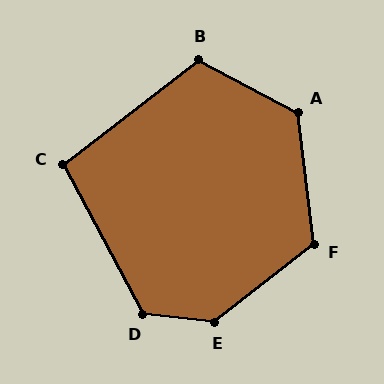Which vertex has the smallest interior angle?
C, at approximately 100 degrees.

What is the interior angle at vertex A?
Approximately 125 degrees (obtuse).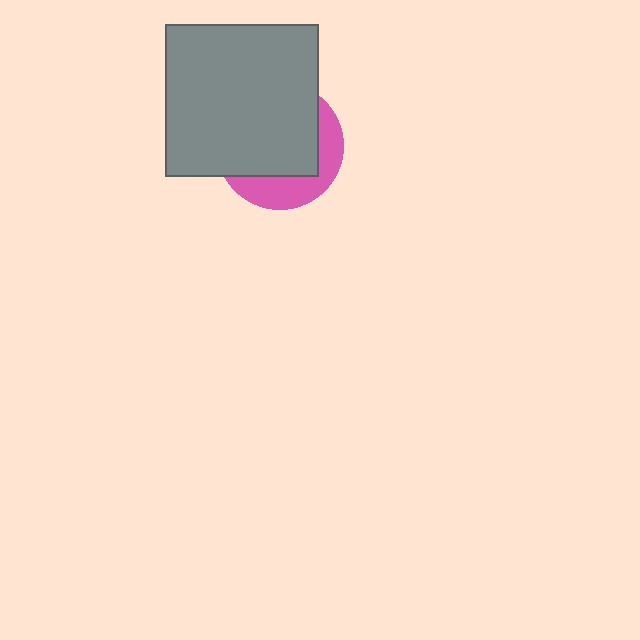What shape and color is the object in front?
The object in front is a gray square.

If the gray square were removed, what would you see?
You would see the complete pink circle.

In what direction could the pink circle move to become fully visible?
The pink circle could move toward the lower-right. That would shift it out from behind the gray square entirely.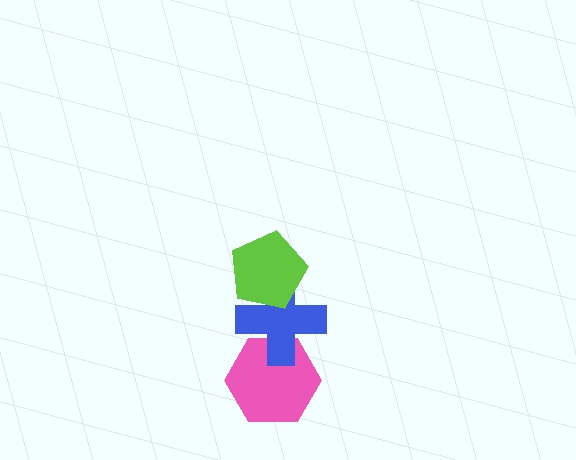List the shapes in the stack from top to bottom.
From top to bottom: the lime pentagon, the blue cross, the pink hexagon.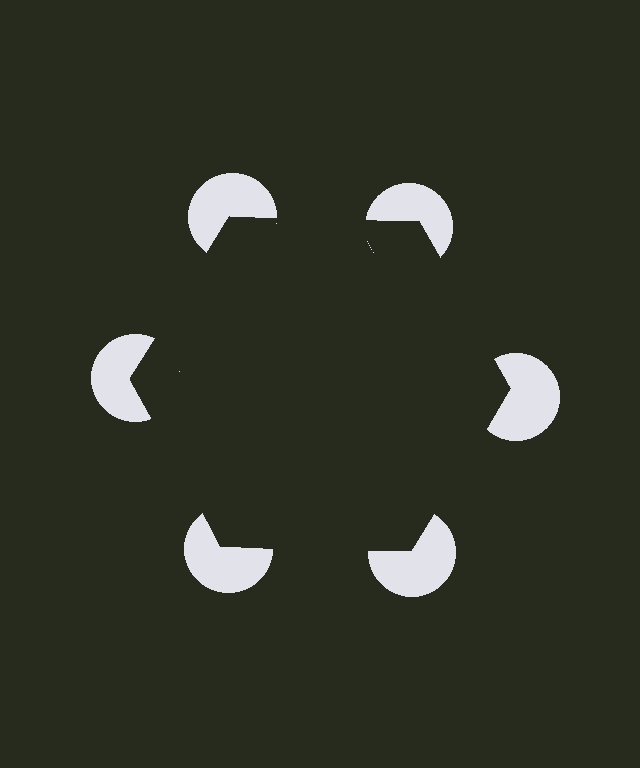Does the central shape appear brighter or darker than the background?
It typically appears slightly darker than the background, even though no actual brightness change is drawn.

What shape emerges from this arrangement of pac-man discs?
An illusory hexagon — its edges are inferred from the aligned wedge cuts in the pac-man discs, not physically drawn.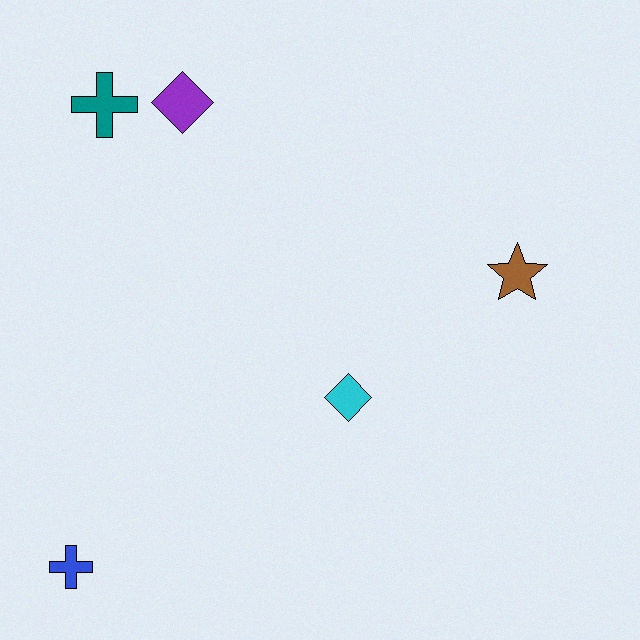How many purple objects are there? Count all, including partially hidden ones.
There is 1 purple object.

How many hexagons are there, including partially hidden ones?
There are no hexagons.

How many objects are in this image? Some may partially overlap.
There are 5 objects.